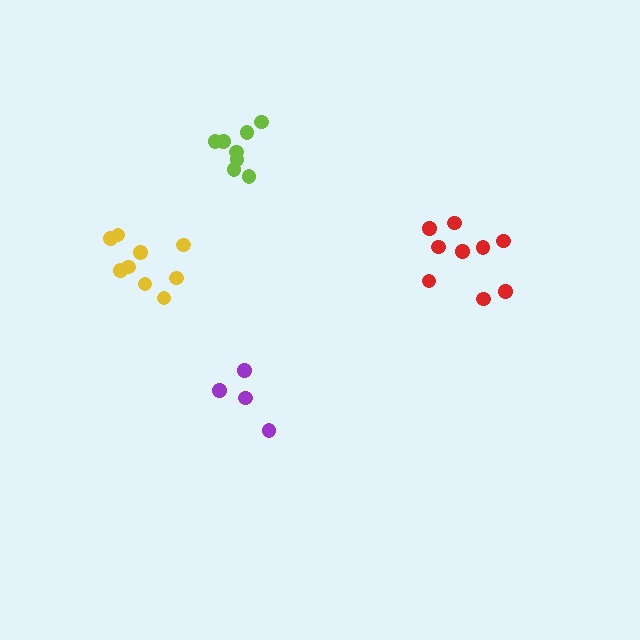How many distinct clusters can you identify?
There are 4 distinct clusters.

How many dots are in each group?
Group 1: 9 dots, Group 2: 8 dots, Group 3: 9 dots, Group 4: 5 dots (31 total).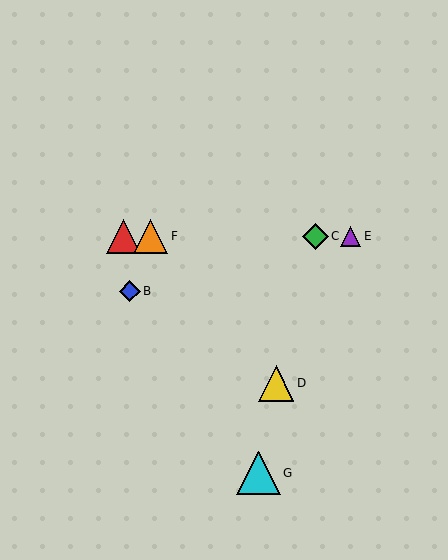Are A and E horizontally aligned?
Yes, both are at y≈236.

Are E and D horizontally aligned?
No, E is at y≈236 and D is at y≈383.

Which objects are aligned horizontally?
Objects A, C, E, F are aligned horizontally.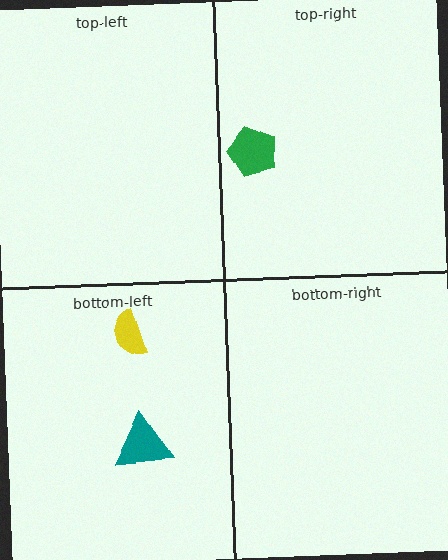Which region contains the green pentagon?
The top-right region.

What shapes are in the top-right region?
The green pentagon.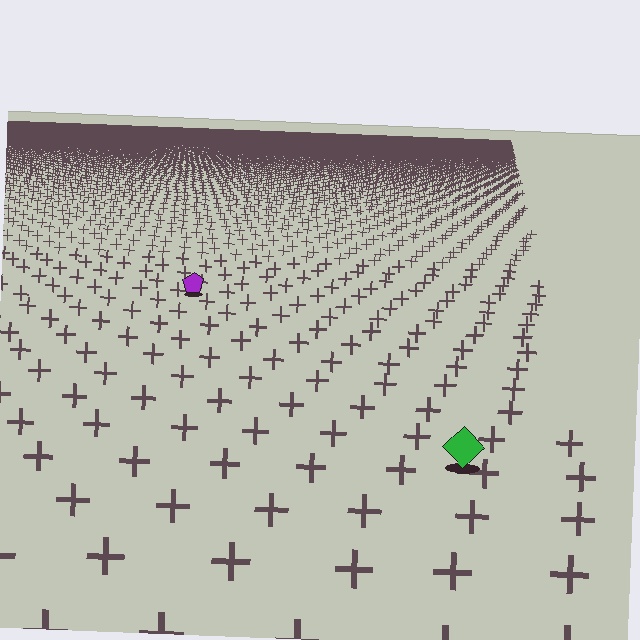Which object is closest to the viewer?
The green diamond is closest. The texture marks near it are larger and more spread out.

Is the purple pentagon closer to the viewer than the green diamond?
No. The green diamond is closer — you can tell from the texture gradient: the ground texture is coarser near it.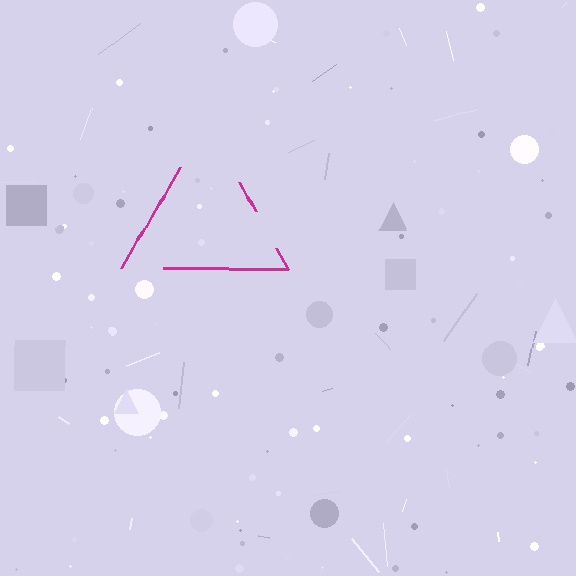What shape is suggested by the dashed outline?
The dashed outline suggests a triangle.